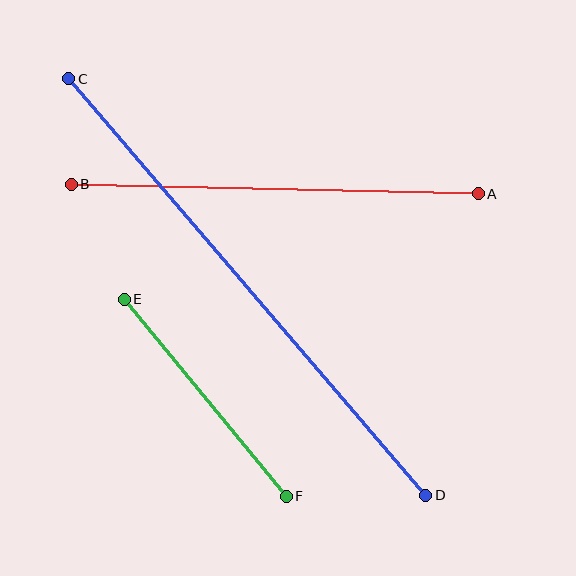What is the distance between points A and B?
The distance is approximately 407 pixels.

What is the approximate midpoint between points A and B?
The midpoint is at approximately (275, 189) pixels.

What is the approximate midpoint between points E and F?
The midpoint is at approximately (205, 398) pixels.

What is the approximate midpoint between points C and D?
The midpoint is at approximately (247, 287) pixels.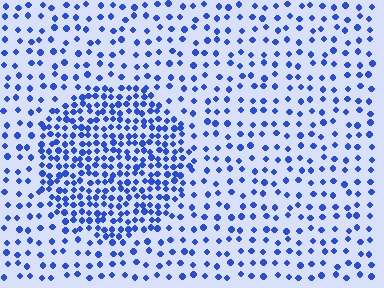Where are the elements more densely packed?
The elements are more densely packed inside the circle boundary.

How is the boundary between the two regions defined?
The boundary is defined by a change in element density (approximately 2.3x ratio). All elements are the same color, size, and shape.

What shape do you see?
I see a circle.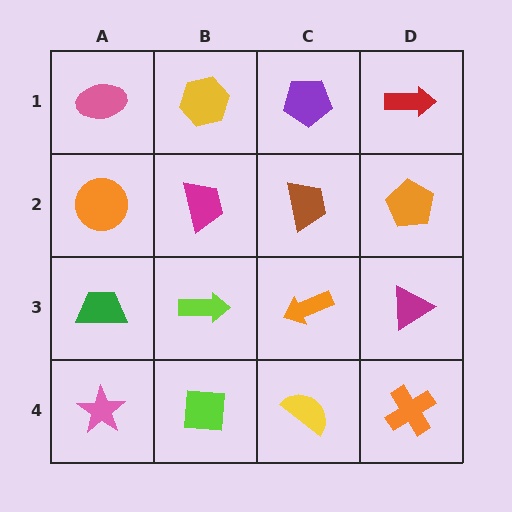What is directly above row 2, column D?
A red arrow.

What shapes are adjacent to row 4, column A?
A green trapezoid (row 3, column A), a lime square (row 4, column B).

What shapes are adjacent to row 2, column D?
A red arrow (row 1, column D), a magenta triangle (row 3, column D), a brown trapezoid (row 2, column C).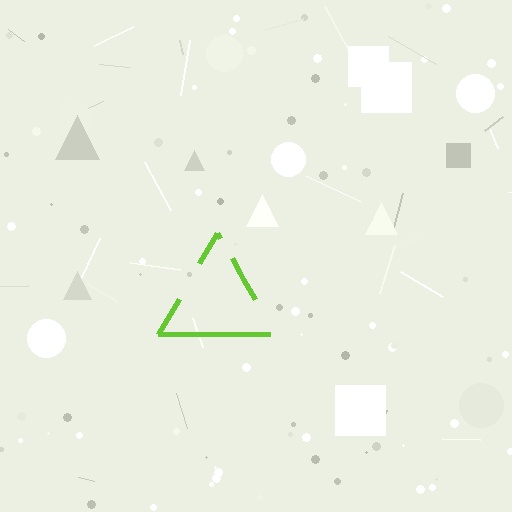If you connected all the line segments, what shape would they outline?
They would outline a triangle.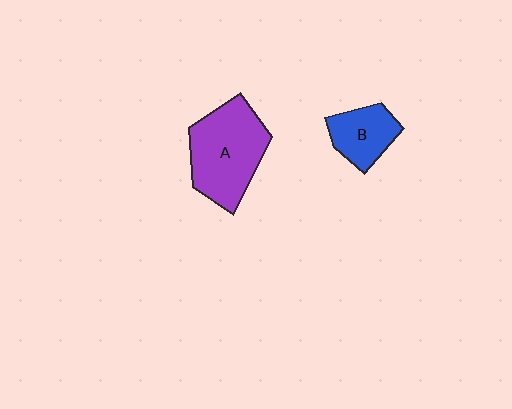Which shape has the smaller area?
Shape B (blue).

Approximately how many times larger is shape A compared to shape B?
Approximately 1.9 times.